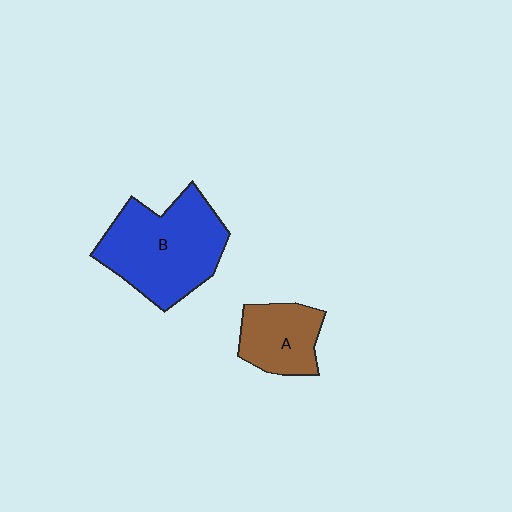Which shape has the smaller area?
Shape A (brown).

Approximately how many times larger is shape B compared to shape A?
Approximately 1.9 times.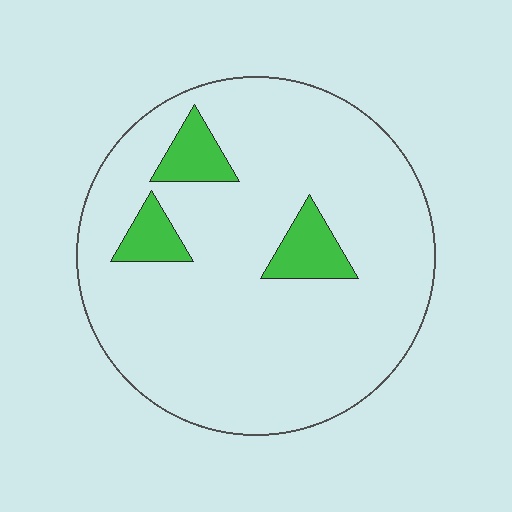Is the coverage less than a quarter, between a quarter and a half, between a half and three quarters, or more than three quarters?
Less than a quarter.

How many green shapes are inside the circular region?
3.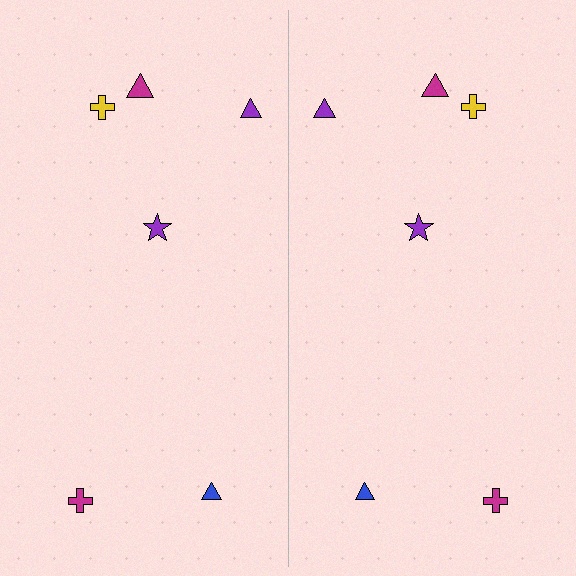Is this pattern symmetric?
Yes, this pattern has bilateral (reflection) symmetry.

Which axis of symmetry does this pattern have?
The pattern has a vertical axis of symmetry running through the center of the image.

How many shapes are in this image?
There are 12 shapes in this image.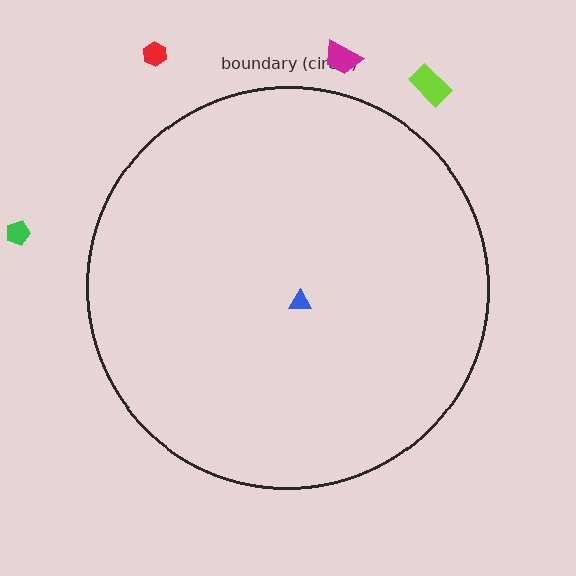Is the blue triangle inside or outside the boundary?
Inside.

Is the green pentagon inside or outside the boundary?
Outside.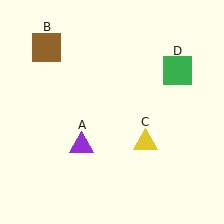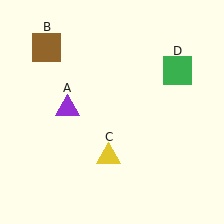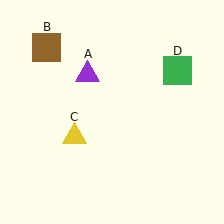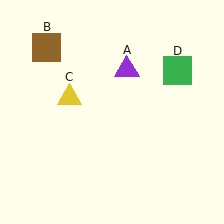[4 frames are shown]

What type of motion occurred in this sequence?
The purple triangle (object A), yellow triangle (object C) rotated clockwise around the center of the scene.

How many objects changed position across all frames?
2 objects changed position: purple triangle (object A), yellow triangle (object C).